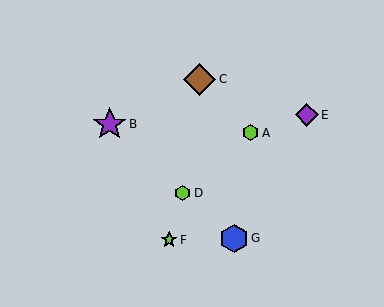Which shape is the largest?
The purple star (labeled B) is the largest.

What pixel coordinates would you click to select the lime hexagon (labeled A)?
Click at (251, 133) to select the lime hexagon A.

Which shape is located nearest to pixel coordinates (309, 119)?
The purple diamond (labeled E) at (307, 115) is nearest to that location.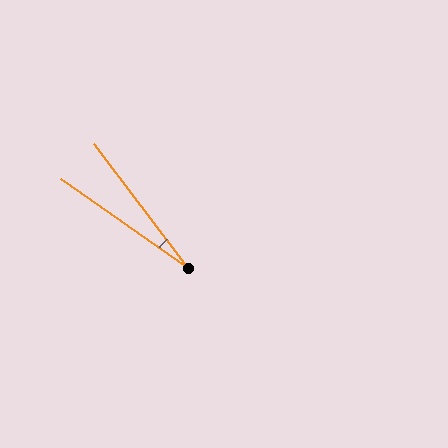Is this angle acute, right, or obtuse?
It is acute.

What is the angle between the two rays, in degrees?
Approximately 18 degrees.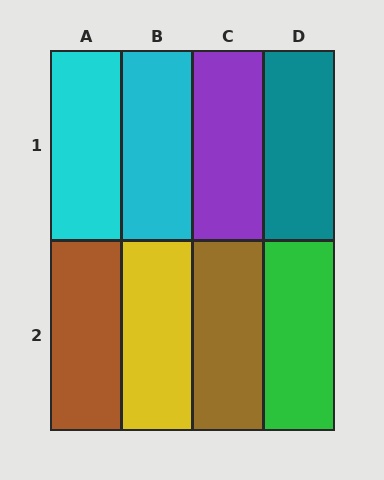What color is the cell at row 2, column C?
Brown.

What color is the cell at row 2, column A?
Brown.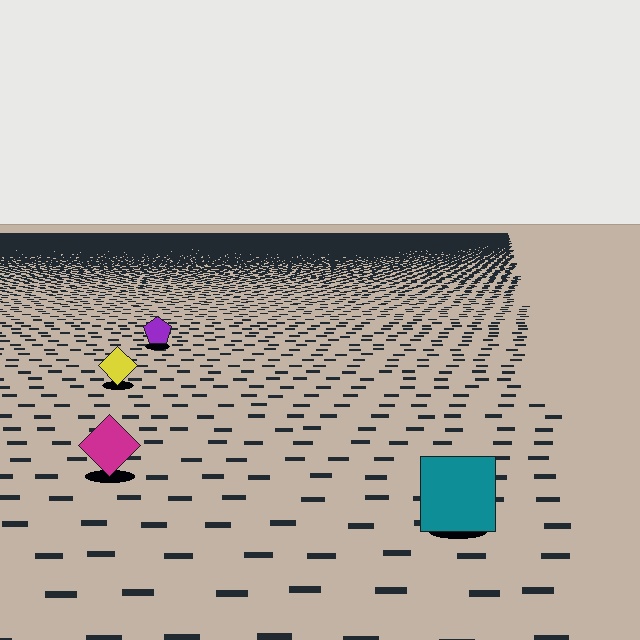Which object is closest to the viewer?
The teal square is closest. The texture marks near it are larger and more spread out.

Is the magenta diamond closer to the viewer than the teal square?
No. The teal square is closer — you can tell from the texture gradient: the ground texture is coarser near it.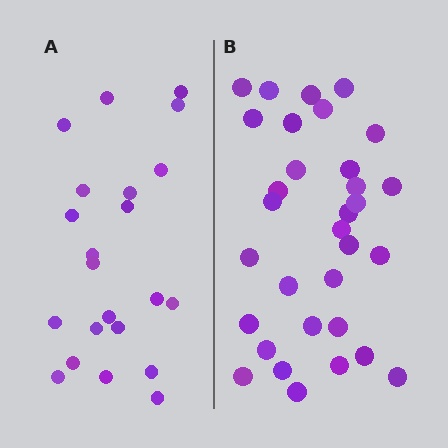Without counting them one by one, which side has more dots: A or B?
Region B (the right region) has more dots.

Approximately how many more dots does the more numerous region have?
Region B has roughly 10 or so more dots than region A.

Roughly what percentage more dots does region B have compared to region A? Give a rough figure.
About 45% more.